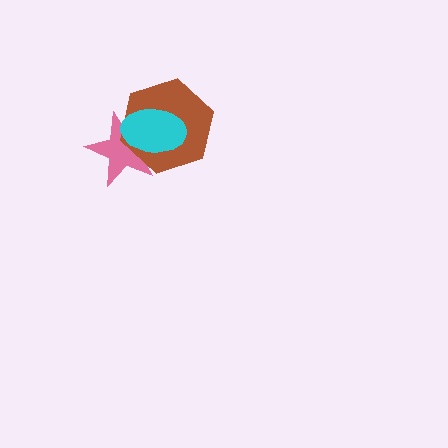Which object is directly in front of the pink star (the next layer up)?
The brown hexagon is directly in front of the pink star.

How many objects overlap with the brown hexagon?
2 objects overlap with the brown hexagon.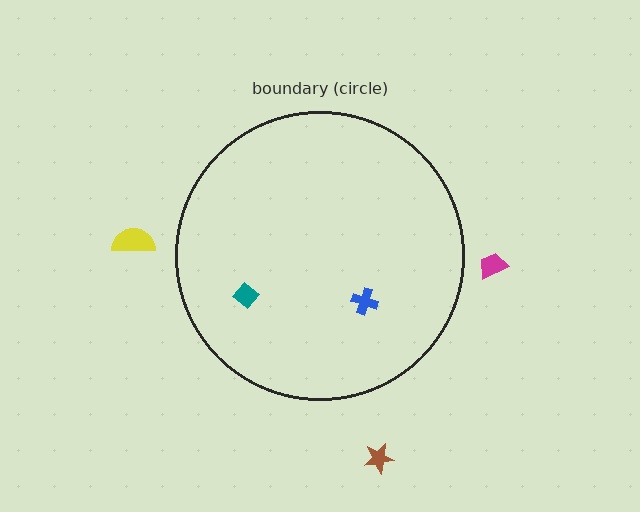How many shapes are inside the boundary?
2 inside, 3 outside.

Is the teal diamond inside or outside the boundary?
Inside.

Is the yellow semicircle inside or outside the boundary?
Outside.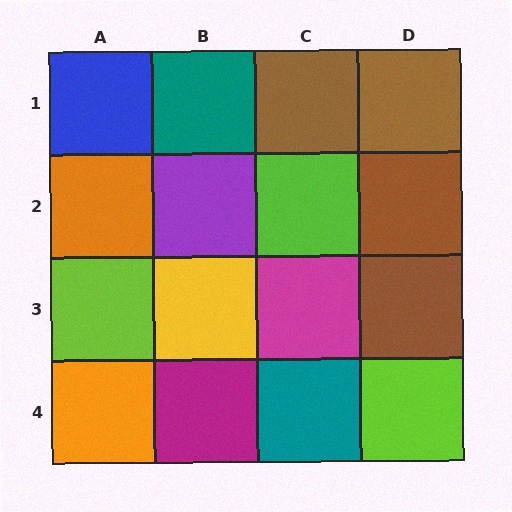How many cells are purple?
1 cell is purple.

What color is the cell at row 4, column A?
Orange.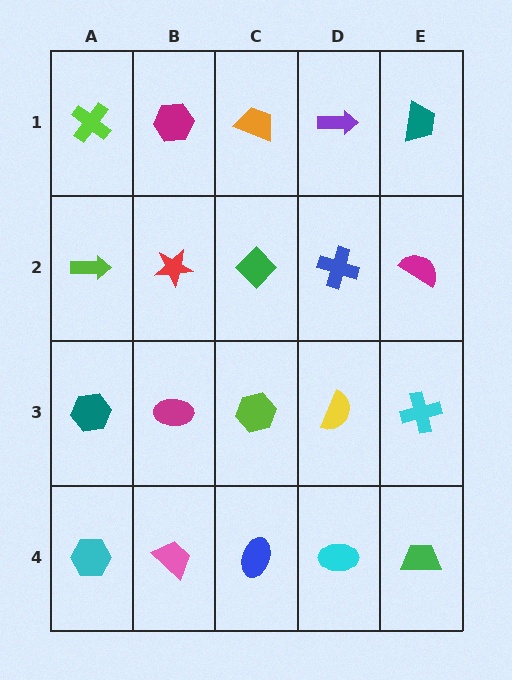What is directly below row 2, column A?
A teal hexagon.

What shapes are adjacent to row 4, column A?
A teal hexagon (row 3, column A), a pink trapezoid (row 4, column B).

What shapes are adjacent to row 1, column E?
A magenta semicircle (row 2, column E), a purple arrow (row 1, column D).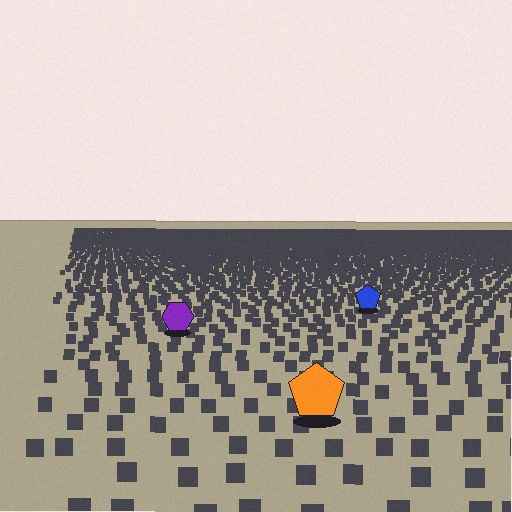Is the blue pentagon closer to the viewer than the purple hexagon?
No. The purple hexagon is closer — you can tell from the texture gradient: the ground texture is coarser near it.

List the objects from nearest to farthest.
From nearest to farthest: the orange pentagon, the purple hexagon, the blue pentagon.